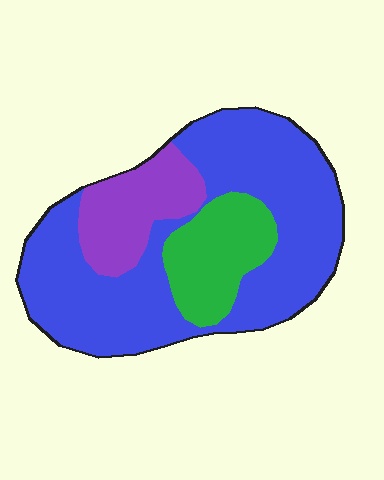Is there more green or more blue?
Blue.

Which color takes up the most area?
Blue, at roughly 65%.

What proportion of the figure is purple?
Purple takes up about one sixth (1/6) of the figure.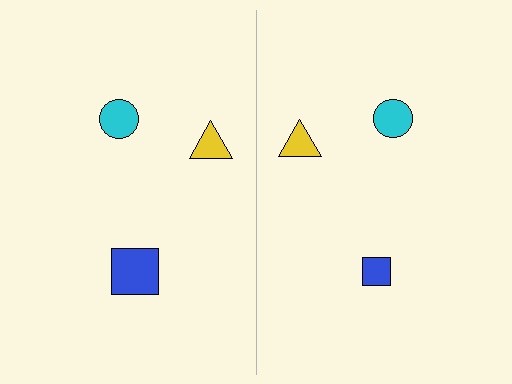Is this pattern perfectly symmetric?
No, the pattern is not perfectly symmetric. The blue square on the right side has a different size than its mirror counterpart.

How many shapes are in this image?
There are 6 shapes in this image.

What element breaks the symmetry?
The blue square on the right side has a different size than its mirror counterpart.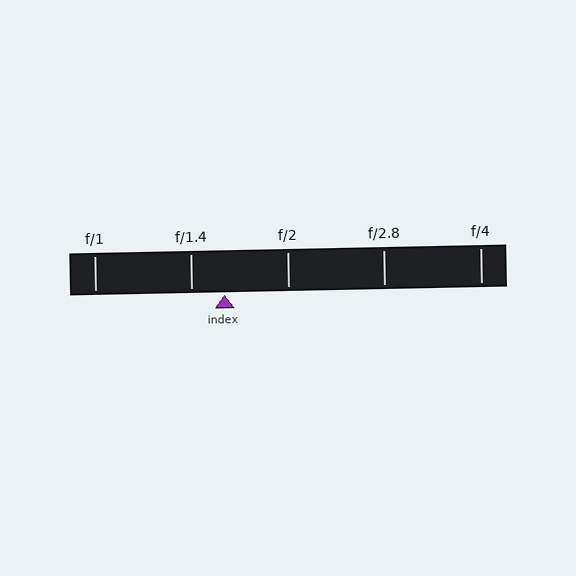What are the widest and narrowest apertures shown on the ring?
The widest aperture shown is f/1 and the narrowest is f/4.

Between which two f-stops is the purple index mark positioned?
The index mark is between f/1.4 and f/2.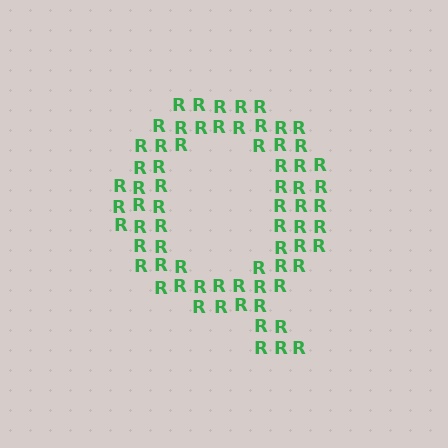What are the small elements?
The small elements are letter R's.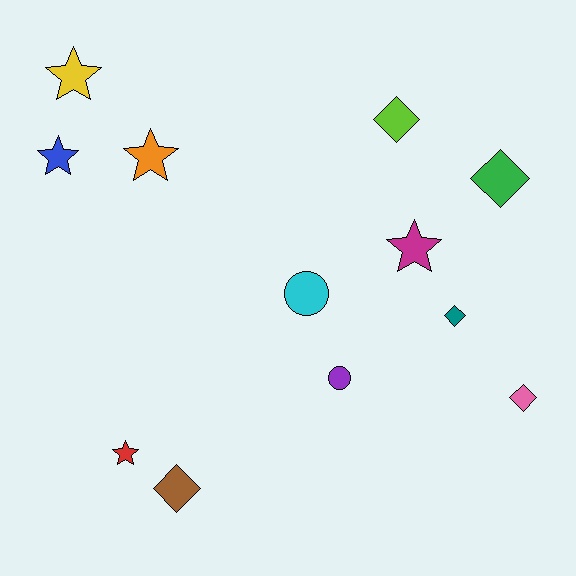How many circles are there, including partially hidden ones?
There are 2 circles.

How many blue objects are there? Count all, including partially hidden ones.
There is 1 blue object.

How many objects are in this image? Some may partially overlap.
There are 12 objects.